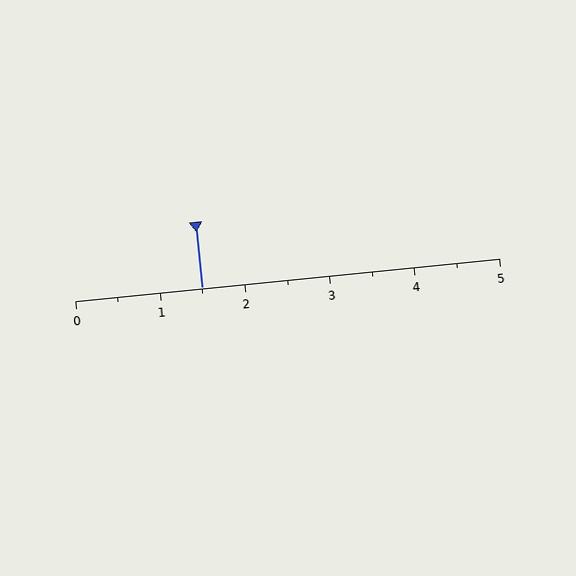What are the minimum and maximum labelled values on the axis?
The axis runs from 0 to 5.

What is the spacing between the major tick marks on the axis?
The major ticks are spaced 1 apart.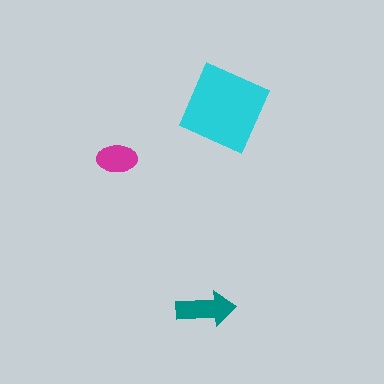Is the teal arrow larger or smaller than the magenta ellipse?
Larger.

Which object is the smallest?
The magenta ellipse.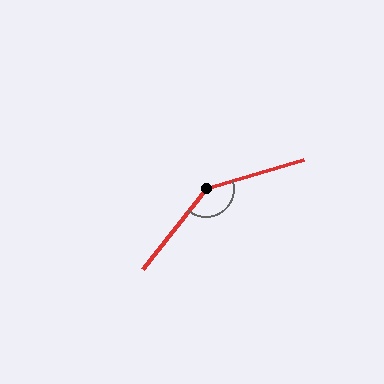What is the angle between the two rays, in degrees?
Approximately 145 degrees.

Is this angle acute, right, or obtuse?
It is obtuse.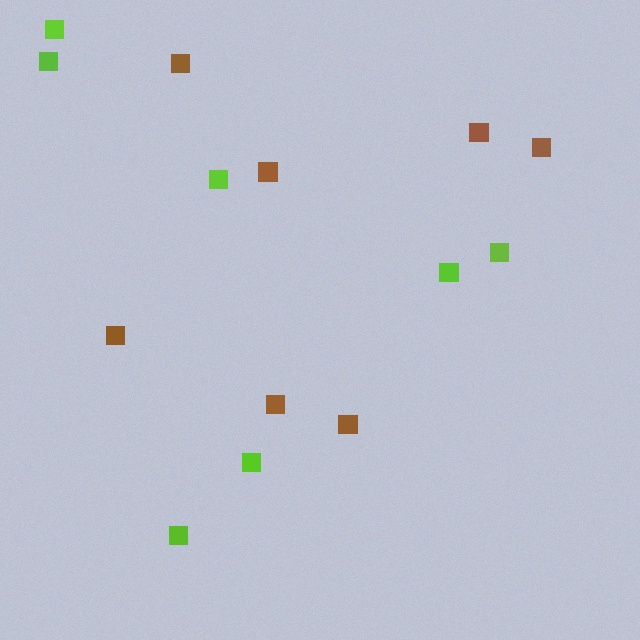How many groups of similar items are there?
There are 2 groups: one group of lime squares (7) and one group of brown squares (7).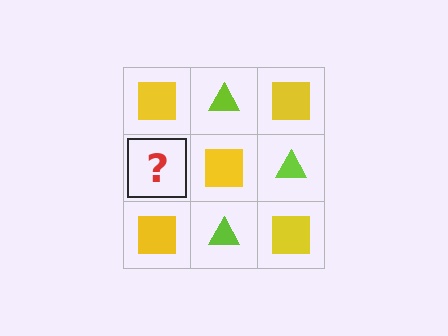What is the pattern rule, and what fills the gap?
The rule is that it alternates yellow square and lime triangle in a checkerboard pattern. The gap should be filled with a lime triangle.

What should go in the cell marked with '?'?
The missing cell should contain a lime triangle.